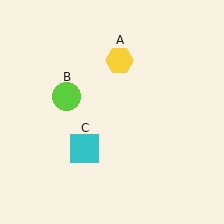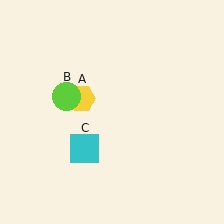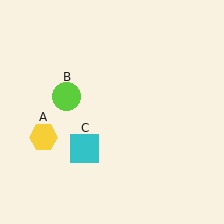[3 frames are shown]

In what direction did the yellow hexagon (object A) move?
The yellow hexagon (object A) moved down and to the left.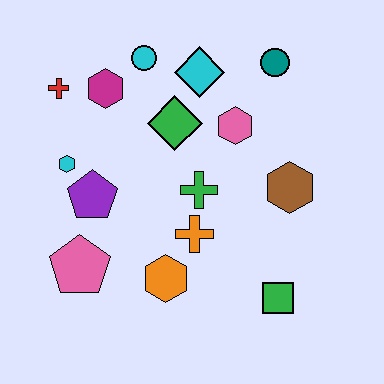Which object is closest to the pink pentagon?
The purple pentagon is closest to the pink pentagon.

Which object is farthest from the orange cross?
The red cross is farthest from the orange cross.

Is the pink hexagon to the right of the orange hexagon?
Yes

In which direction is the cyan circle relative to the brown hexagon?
The cyan circle is to the left of the brown hexagon.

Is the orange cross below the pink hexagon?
Yes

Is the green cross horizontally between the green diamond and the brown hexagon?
Yes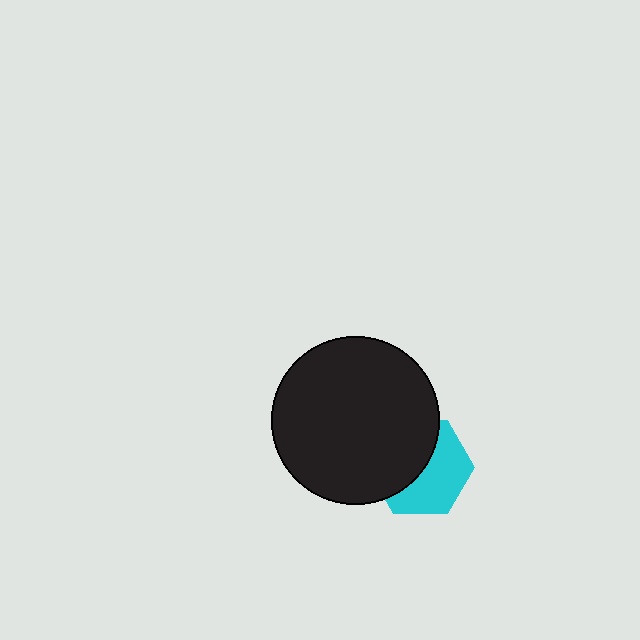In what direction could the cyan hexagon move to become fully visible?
The cyan hexagon could move toward the lower-right. That would shift it out from behind the black circle entirely.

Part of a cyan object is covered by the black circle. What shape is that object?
It is a hexagon.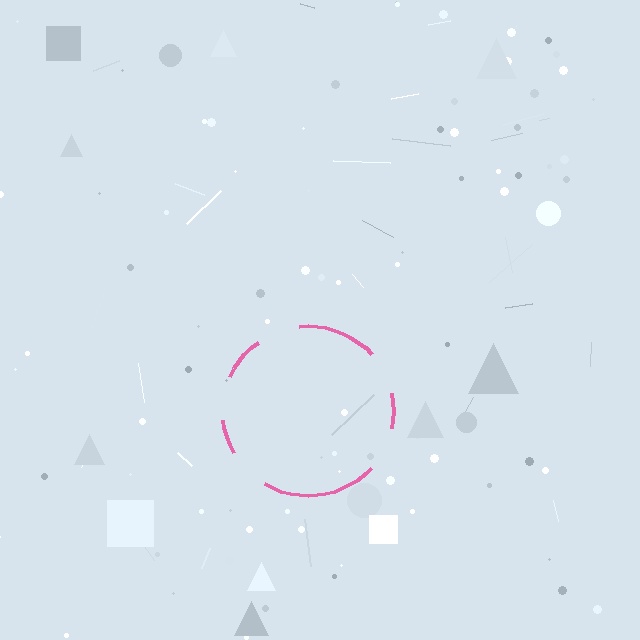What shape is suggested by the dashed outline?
The dashed outline suggests a circle.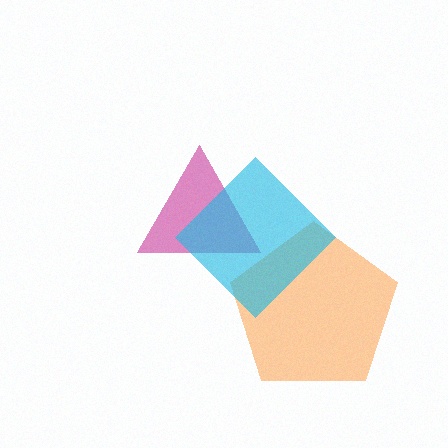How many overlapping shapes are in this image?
There are 3 overlapping shapes in the image.